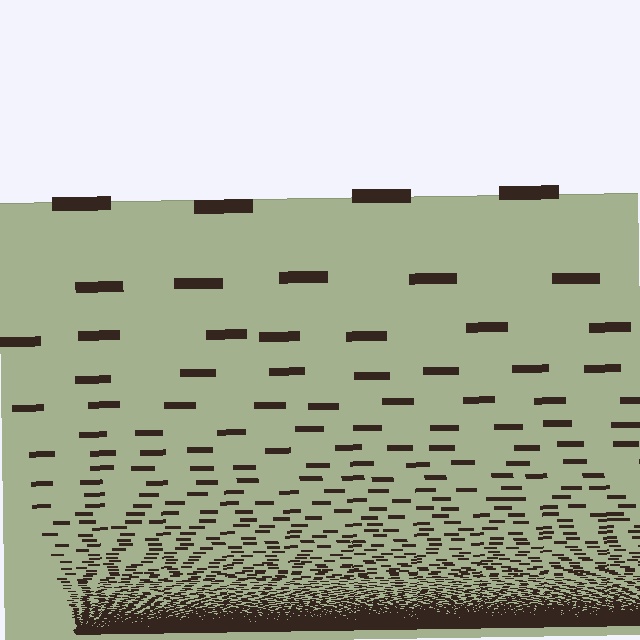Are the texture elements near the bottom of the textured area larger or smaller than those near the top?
Smaller. The gradient is inverted — elements near the bottom are smaller and denser.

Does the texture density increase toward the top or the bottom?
Density increases toward the bottom.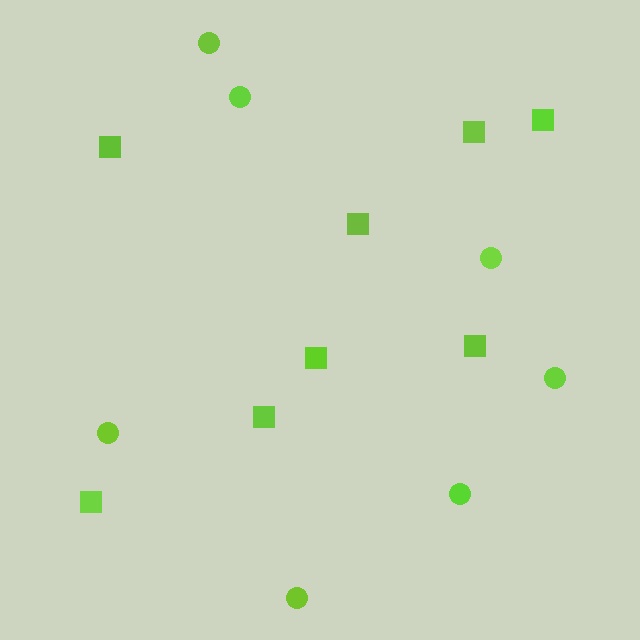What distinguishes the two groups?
There are 2 groups: one group of circles (7) and one group of squares (8).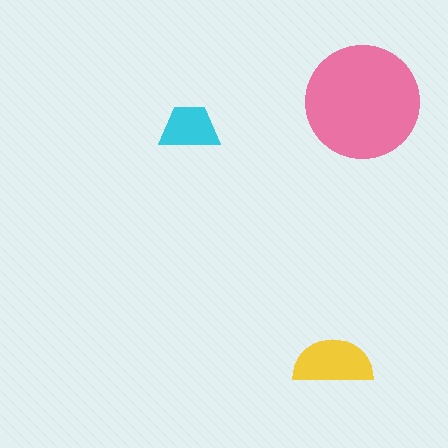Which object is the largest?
The pink circle.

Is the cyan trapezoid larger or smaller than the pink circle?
Smaller.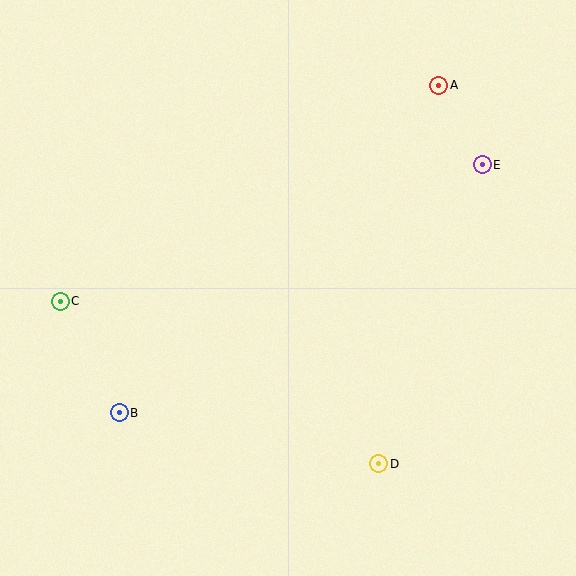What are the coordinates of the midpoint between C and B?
The midpoint between C and B is at (90, 357).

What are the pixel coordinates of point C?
Point C is at (60, 301).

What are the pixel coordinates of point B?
Point B is at (119, 413).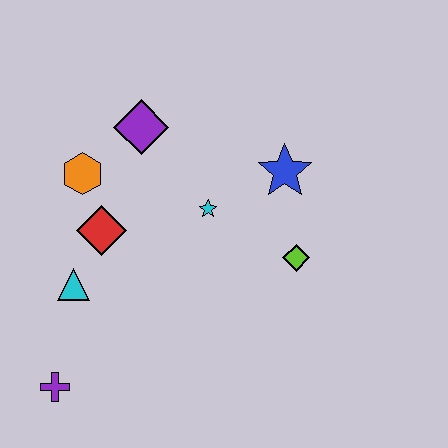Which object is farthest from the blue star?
The purple cross is farthest from the blue star.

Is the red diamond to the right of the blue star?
No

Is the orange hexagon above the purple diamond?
No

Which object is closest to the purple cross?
The cyan triangle is closest to the purple cross.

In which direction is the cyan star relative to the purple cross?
The cyan star is above the purple cross.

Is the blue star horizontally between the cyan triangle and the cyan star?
No